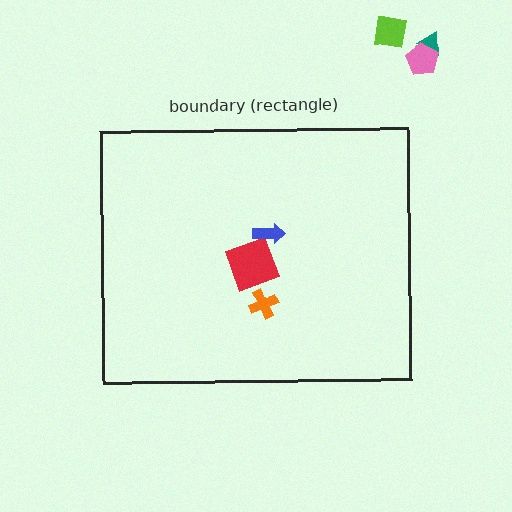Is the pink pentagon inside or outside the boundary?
Outside.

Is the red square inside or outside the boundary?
Inside.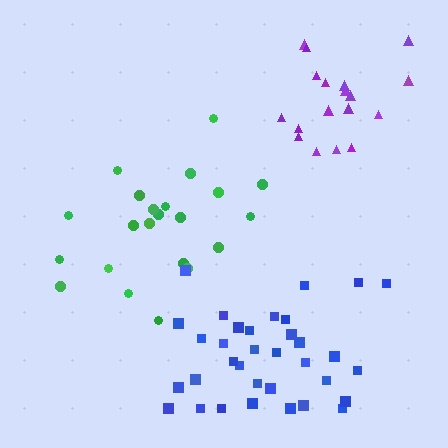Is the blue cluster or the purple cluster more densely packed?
Blue.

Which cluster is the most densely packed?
Blue.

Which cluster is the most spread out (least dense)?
Green.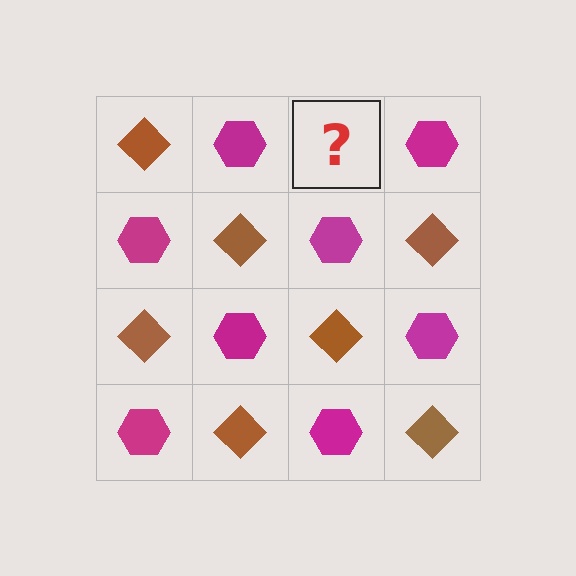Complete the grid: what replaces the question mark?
The question mark should be replaced with a brown diamond.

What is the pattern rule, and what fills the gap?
The rule is that it alternates brown diamond and magenta hexagon in a checkerboard pattern. The gap should be filled with a brown diamond.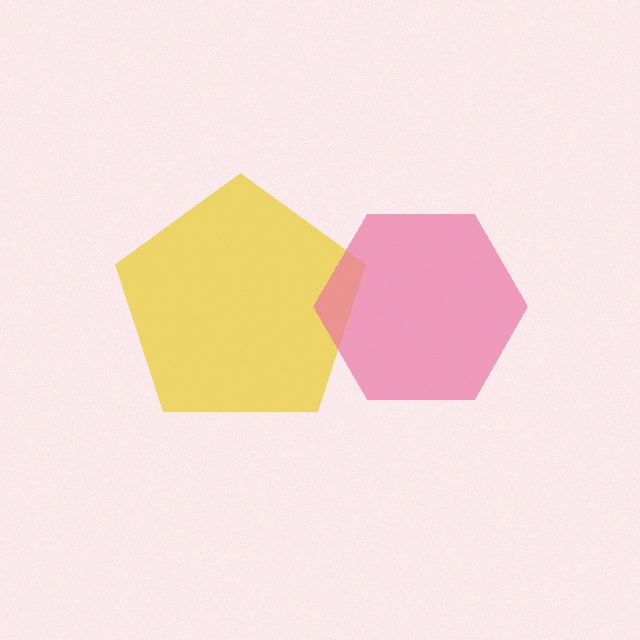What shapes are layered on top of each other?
The layered shapes are: a yellow pentagon, a pink hexagon.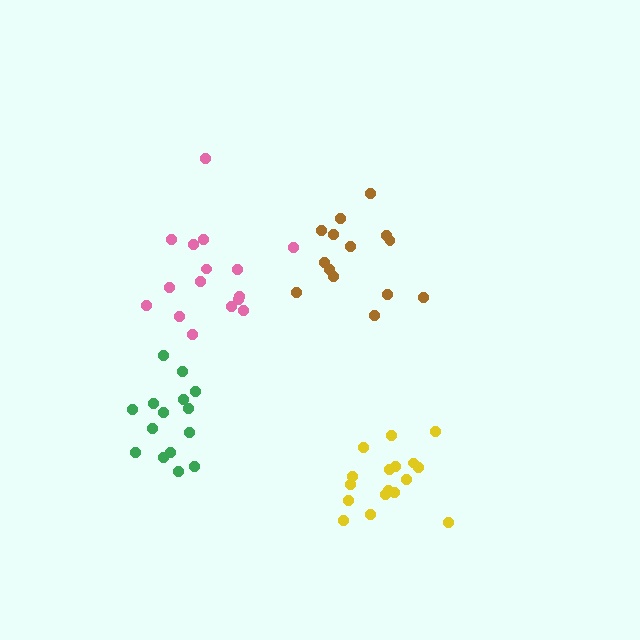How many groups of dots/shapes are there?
There are 4 groups.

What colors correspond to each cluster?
The clusters are colored: green, brown, pink, yellow.